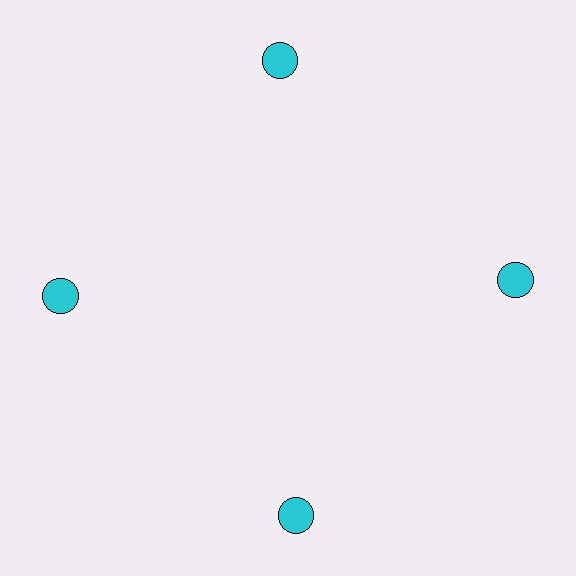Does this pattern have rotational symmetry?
Yes, this pattern has 4-fold rotational symmetry. It looks the same after rotating 90 degrees around the center.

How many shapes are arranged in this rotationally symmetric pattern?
There are 4 shapes, arranged in 4 groups of 1.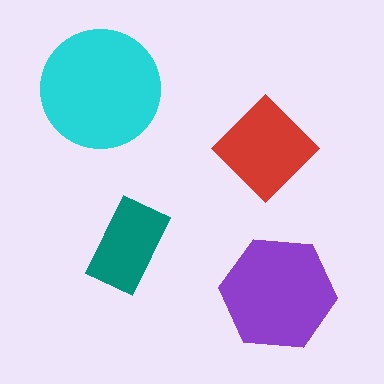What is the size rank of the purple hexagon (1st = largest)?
2nd.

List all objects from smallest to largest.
The teal rectangle, the red diamond, the purple hexagon, the cyan circle.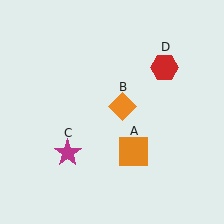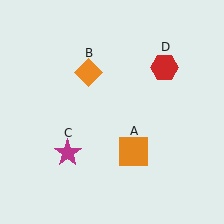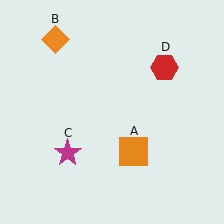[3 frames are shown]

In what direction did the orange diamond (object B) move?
The orange diamond (object B) moved up and to the left.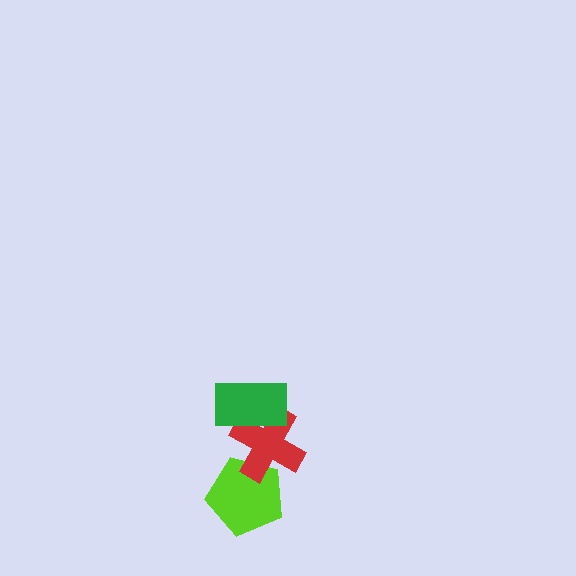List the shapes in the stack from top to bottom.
From top to bottom: the green rectangle, the red cross, the lime pentagon.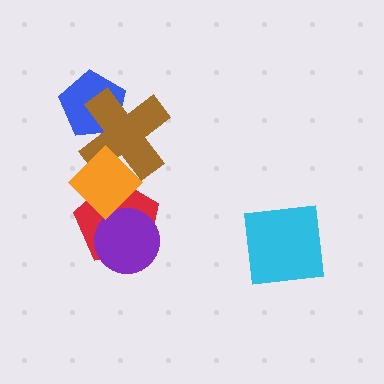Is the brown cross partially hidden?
Yes, it is partially covered by another shape.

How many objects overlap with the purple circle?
1 object overlaps with the purple circle.